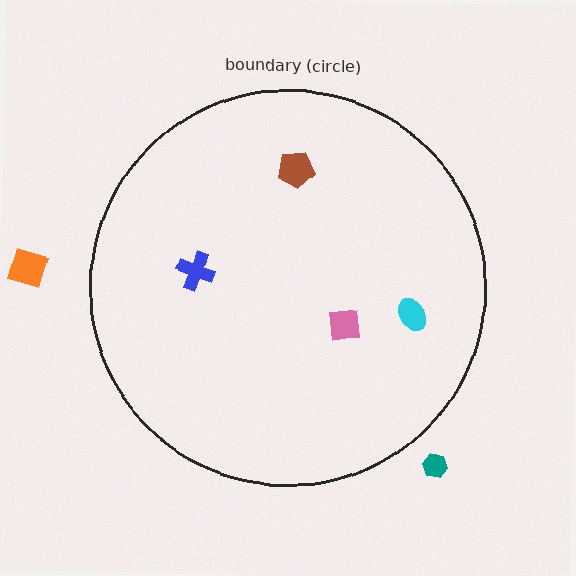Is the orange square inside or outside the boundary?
Outside.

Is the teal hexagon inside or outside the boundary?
Outside.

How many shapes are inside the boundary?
4 inside, 2 outside.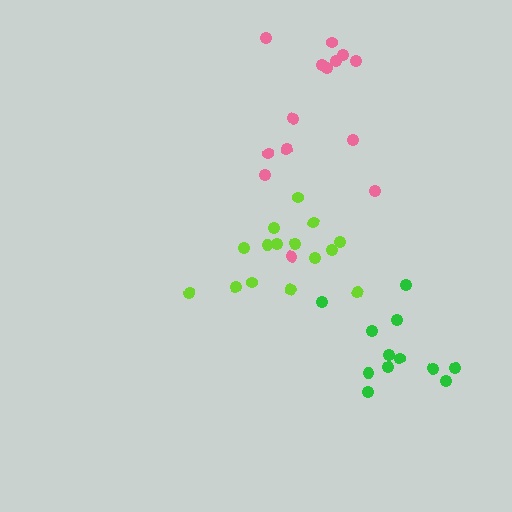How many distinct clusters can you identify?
There are 3 distinct clusters.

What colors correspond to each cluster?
The clusters are colored: lime, green, pink.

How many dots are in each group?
Group 1: 15 dots, Group 2: 12 dots, Group 3: 14 dots (41 total).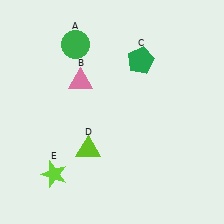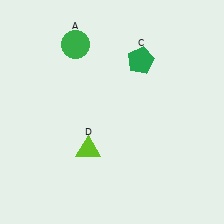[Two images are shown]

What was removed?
The lime star (E), the pink triangle (B) were removed in Image 2.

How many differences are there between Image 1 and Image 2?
There are 2 differences between the two images.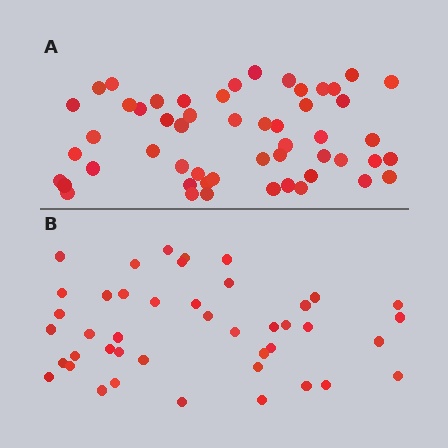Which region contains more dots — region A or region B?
Region A (the top region) has more dots.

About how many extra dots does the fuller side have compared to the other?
Region A has roughly 10 or so more dots than region B.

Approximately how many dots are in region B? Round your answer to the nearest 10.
About 40 dots. (The exact count is 43, which rounds to 40.)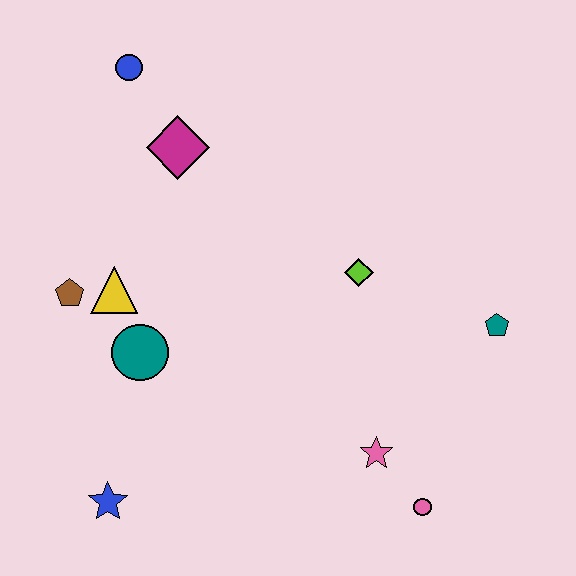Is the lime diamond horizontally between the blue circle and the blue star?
No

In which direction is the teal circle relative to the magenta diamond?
The teal circle is below the magenta diamond.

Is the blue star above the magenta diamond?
No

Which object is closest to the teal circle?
The yellow triangle is closest to the teal circle.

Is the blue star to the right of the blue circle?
No